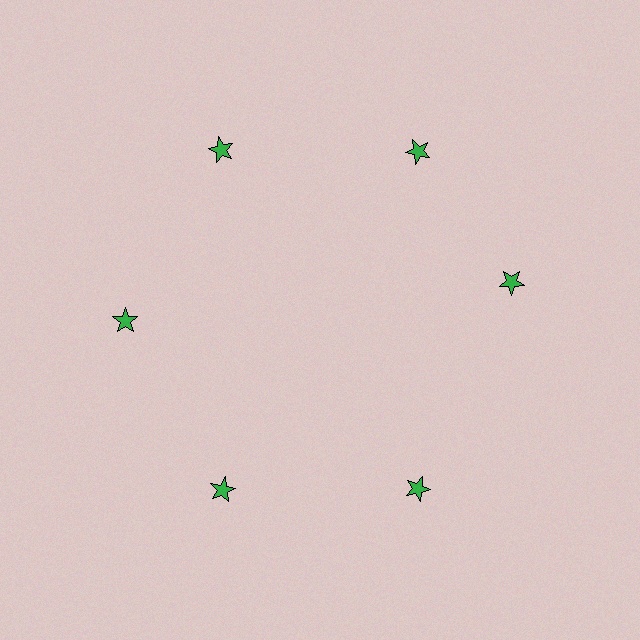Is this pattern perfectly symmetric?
No. The 6 green stars are arranged in a ring, but one element near the 3 o'clock position is rotated out of alignment along the ring, breaking the 6-fold rotational symmetry.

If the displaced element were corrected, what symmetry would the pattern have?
It would have 6-fold rotational symmetry — the pattern would map onto itself every 60 degrees.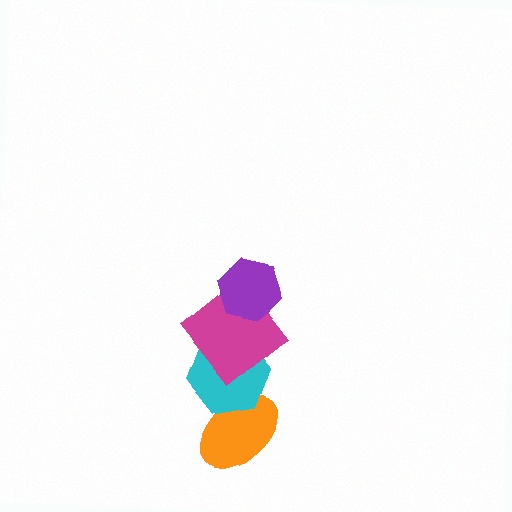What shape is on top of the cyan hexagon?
The magenta diamond is on top of the cyan hexagon.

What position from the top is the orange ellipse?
The orange ellipse is 4th from the top.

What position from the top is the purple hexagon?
The purple hexagon is 1st from the top.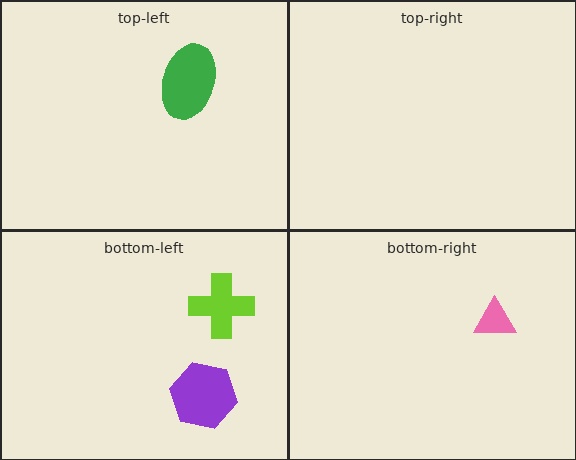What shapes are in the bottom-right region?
The pink triangle.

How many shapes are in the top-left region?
1.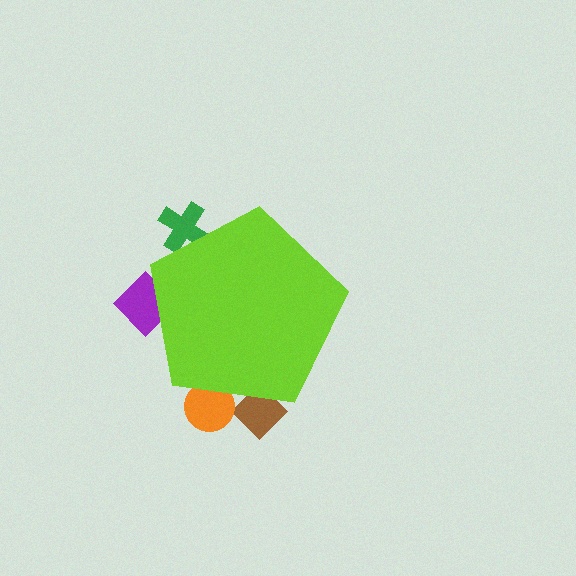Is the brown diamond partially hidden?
Yes, the brown diamond is partially hidden behind the lime pentagon.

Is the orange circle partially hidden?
Yes, the orange circle is partially hidden behind the lime pentagon.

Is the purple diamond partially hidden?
Yes, the purple diamond is partially hidden behind the lime pentagon.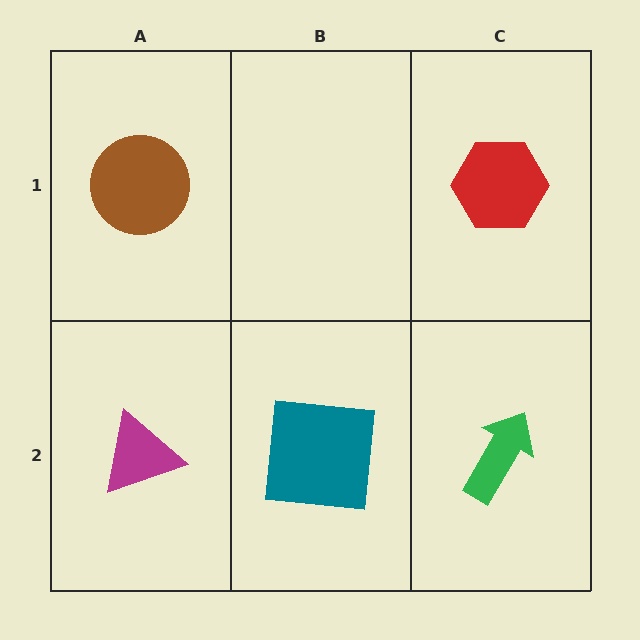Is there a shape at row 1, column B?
No, that cell is empty.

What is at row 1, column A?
A brown circle.